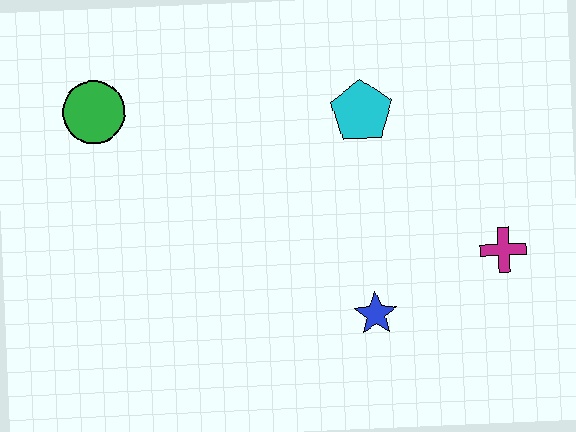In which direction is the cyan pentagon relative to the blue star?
The cyan pentagon is above the blue star.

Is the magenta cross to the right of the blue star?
Yes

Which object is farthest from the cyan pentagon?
The green circle is farthest from the cyan pentagon.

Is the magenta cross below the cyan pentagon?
Yes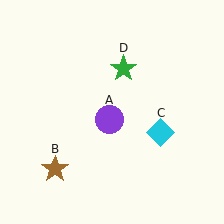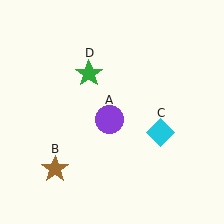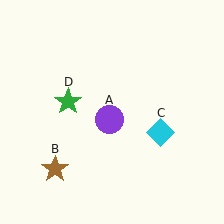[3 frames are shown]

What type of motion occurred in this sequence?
The green star (object D) rotated counterclockwise around the center of the scene.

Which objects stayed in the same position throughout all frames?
Purple circle (object A) and brown star (object B) and cyan diamond (object C) remained stationary.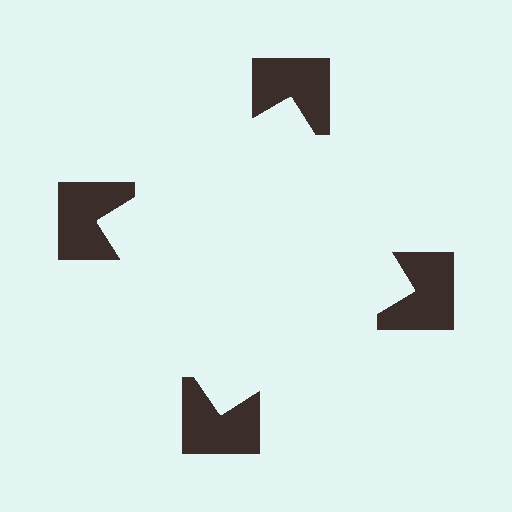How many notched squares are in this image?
There are 4 — one at each vertex of the illusory square.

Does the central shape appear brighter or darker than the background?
It typically appears slightly brighter than the background, even though no actual brightness change is drawn.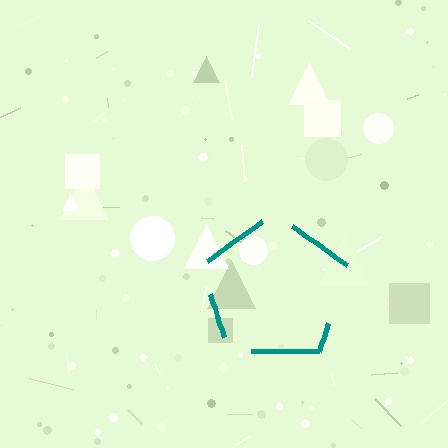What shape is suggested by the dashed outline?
The dashed outline suggests a pentagon.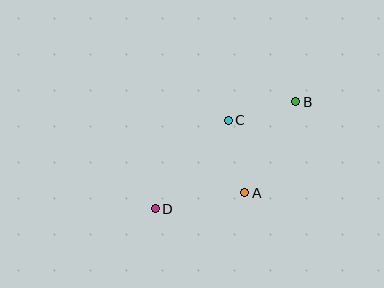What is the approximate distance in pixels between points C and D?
The distance between C and D is approximately 115 pixels.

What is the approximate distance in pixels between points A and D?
The distance between A and D is approximately 91 pixels.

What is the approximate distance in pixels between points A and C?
The distance between A and C is approximately 74 pixels.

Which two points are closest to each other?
Points B and C are closest to each other.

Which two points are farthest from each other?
Points B and D are farthest from each other.